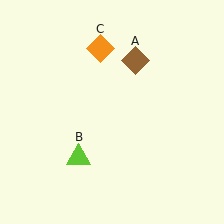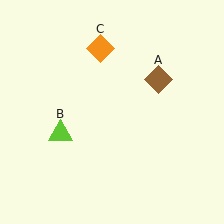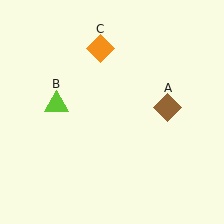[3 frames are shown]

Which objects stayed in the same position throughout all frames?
Orange diamond (object C) remained stationary.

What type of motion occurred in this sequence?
The brown diamond (object A), lime triangle (object B) rotated clockwise around the center of the scene.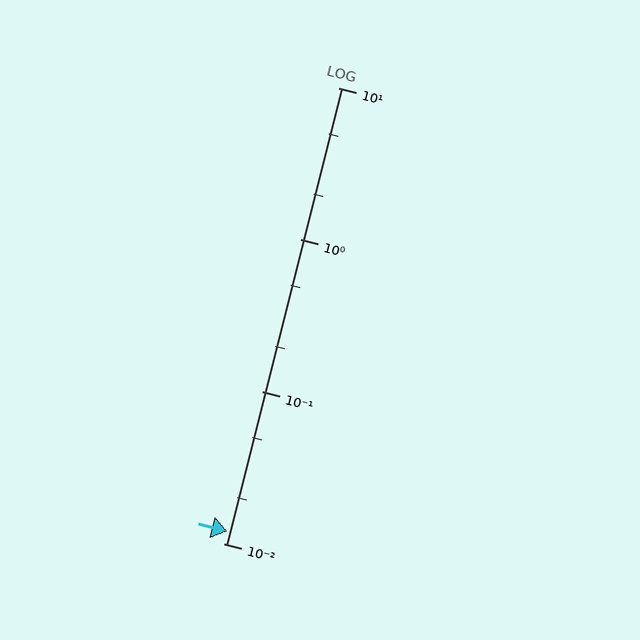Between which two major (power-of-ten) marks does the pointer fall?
The pointer is between 0.01 and 0.1.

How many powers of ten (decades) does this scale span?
The scale spans 3 decades, from 0.01 to 10.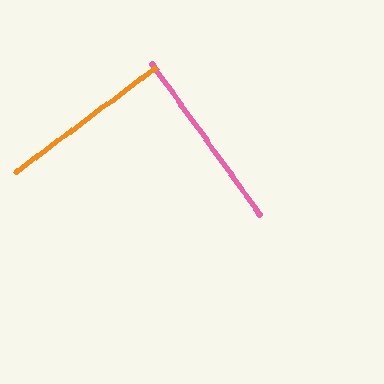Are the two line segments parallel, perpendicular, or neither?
Perpendicular — they meet at approximately 89°.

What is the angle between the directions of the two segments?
Approximately 89 degrees.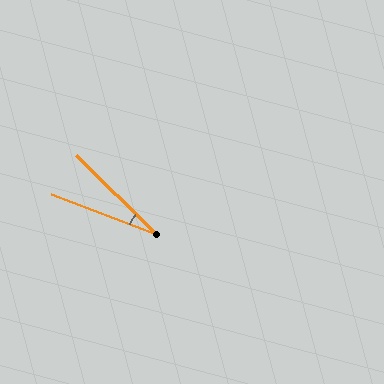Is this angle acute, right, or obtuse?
It is acute.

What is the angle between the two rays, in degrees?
Approximately 24 degrees.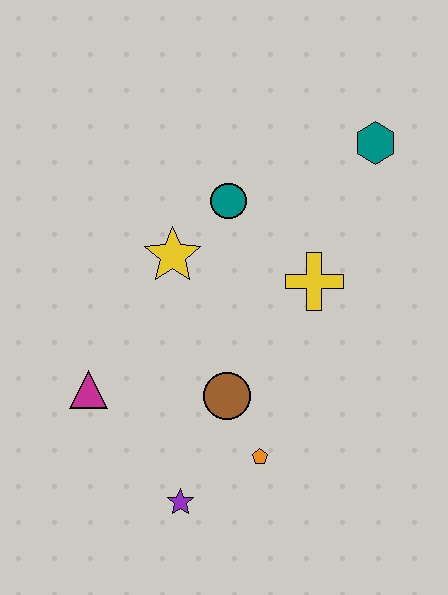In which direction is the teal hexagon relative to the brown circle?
The teal hexagon is above the brown circle.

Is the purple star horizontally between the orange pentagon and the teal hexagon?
No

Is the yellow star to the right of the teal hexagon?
No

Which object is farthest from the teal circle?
The purple star is farthest from the teal circle.